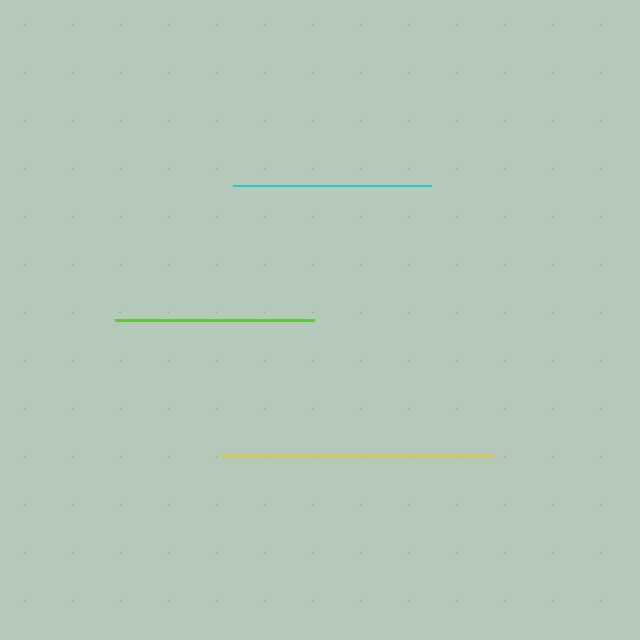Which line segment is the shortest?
The cyan line is the shortest at approximately 198 pixels.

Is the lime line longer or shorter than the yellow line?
The yellow line is longer than the lime line.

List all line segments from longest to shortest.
From longest to shortest: yellow, lime, cyan.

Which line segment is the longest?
The yellow line is the longest at approximately 271 pixels.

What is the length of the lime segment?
The lime segment is approximately 199 pixels long.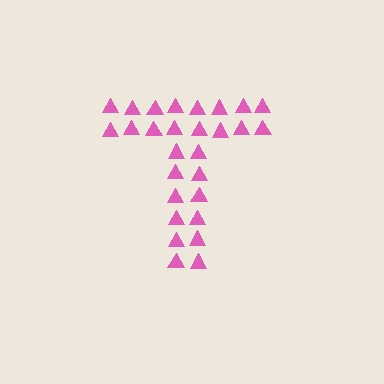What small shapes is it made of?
It is made of small triangles.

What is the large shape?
The large shape is the letter T.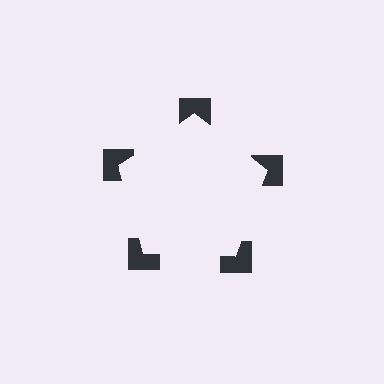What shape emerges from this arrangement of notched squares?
An illusory pentagon — its edges are inferred from the aligned wedge cuts in the notched squares, not physically drawn.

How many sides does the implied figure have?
5 sides.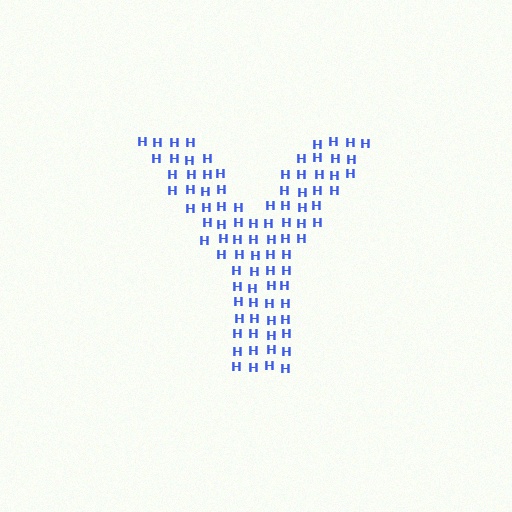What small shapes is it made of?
It is made of small letter H's.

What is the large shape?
The large shape is the letter Y.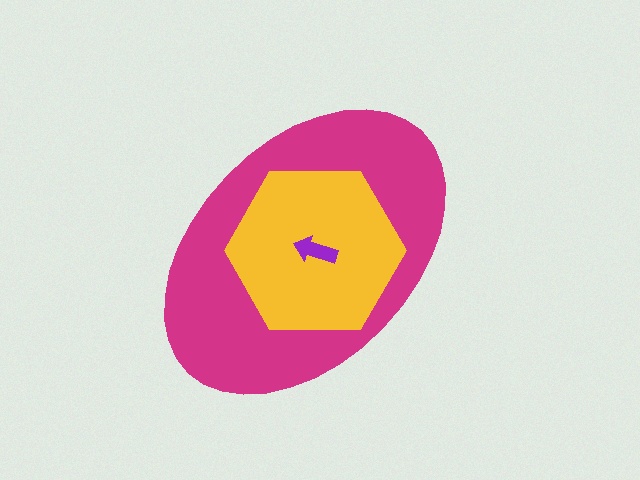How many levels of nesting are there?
3.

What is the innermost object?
The purple arrow.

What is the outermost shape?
The magenta ellipse.